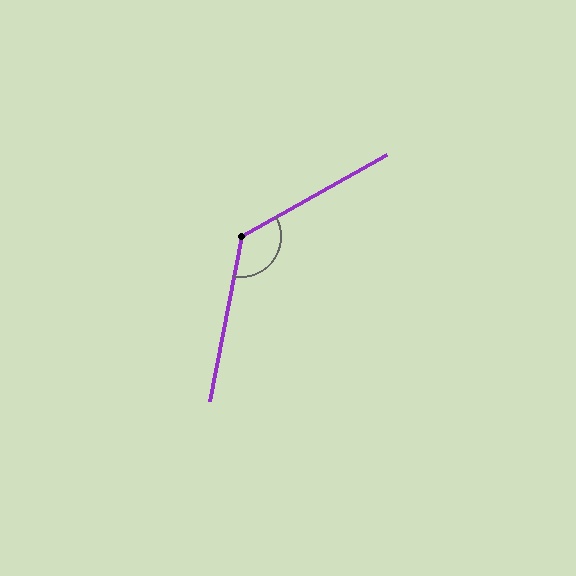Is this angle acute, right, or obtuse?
It is obtuse.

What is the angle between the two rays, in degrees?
Approximately 130 degrees.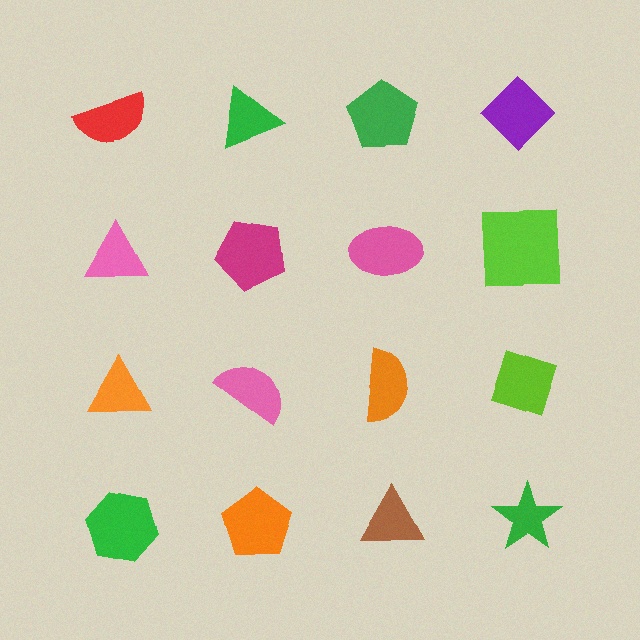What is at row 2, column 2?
A magenta pentagon.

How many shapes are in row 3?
4 shapes.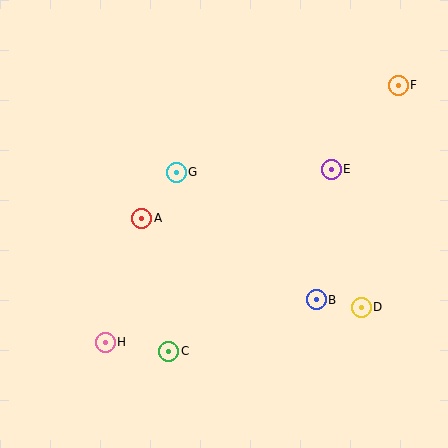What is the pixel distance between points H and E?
The distance between H and E is 285 pixels.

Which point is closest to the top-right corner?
Point F is closest to the top-right corner.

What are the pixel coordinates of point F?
Point F is at (398, 85).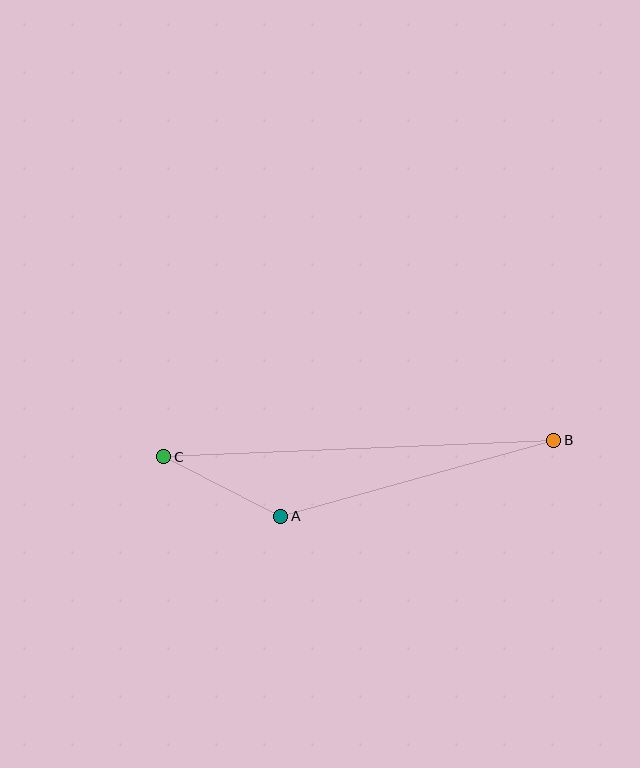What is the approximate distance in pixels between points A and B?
The distance between A and B is approximately 283 pixels.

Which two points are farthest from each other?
Points B and C are farthest from each other.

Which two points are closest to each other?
Points A and C are closest to each other.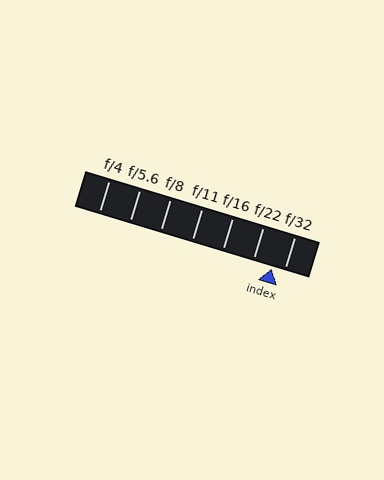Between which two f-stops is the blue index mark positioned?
The index mark is between f/22 and f/32.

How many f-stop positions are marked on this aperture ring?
There are 7 f-stop positions marked.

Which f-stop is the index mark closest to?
The index mark is closest to f/32.